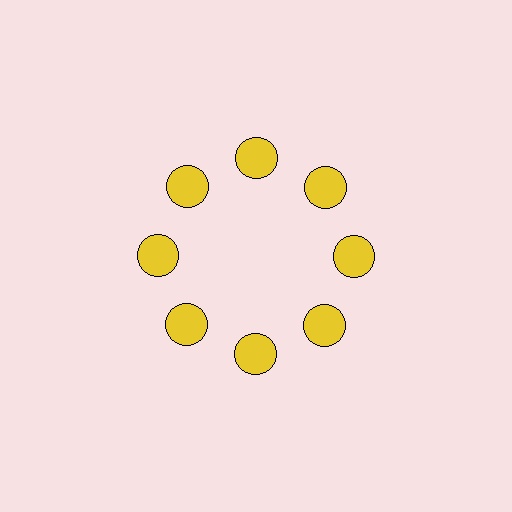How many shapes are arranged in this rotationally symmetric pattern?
There are 8 shapes, arranged in 8 groups of 1.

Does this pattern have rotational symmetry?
Yes, this pattern has 8-fold rotational symmetry. It looks the same after rotating 45 degrees around the center.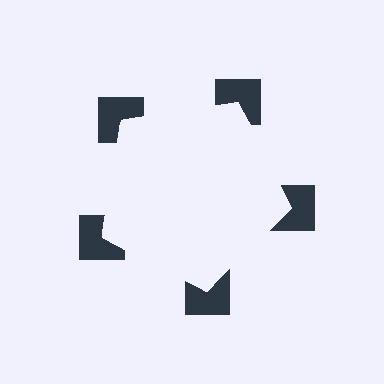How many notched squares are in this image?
There are 5 — one at each vertex of the illusory pentagon.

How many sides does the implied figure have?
5 sides.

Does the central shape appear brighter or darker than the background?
It typically appears slightly brighter than the background, even though no actual brightness change is drawn.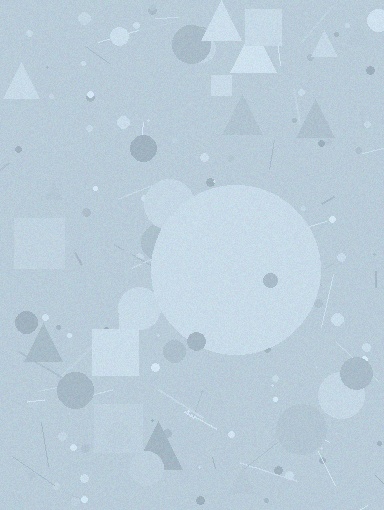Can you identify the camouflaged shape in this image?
The camouflaged shape is a circle.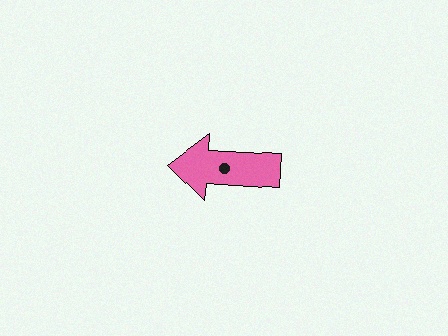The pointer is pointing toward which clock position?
Roughly 9 o'clock.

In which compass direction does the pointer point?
West.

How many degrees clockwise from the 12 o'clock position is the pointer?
Approximately 274 degrees.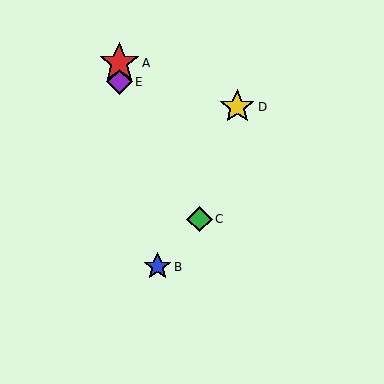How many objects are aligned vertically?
2 objects (A, E) are aligned vertically.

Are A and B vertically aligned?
No, A is at x≈119 and B is at x≈158.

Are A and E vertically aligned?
Yes, both are at x≈119.